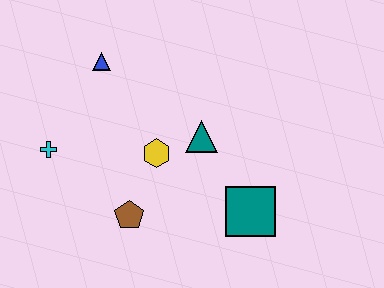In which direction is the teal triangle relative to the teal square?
The teal triangle is above the teal square.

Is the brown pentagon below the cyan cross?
Yes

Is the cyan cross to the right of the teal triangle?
No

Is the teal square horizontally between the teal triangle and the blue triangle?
No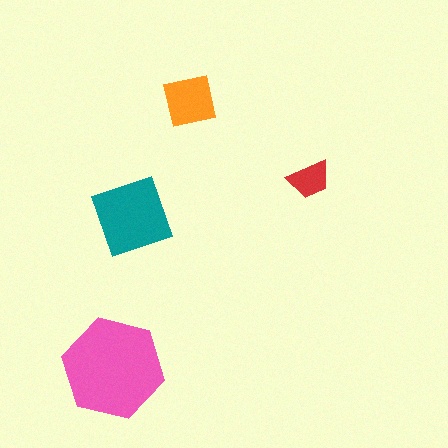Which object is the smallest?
The red trapezoid.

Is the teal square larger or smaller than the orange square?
Larger.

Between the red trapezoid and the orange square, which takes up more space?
The orange square.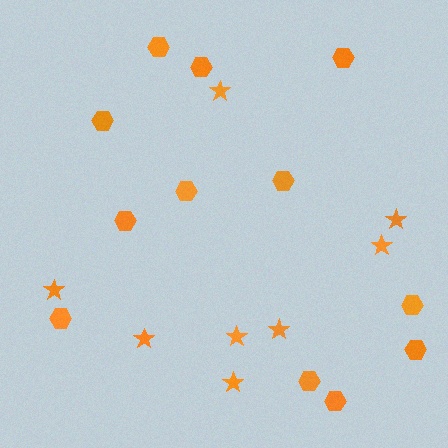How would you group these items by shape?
There are 2 groups: one group of stars (8) and one group of hexagons (12).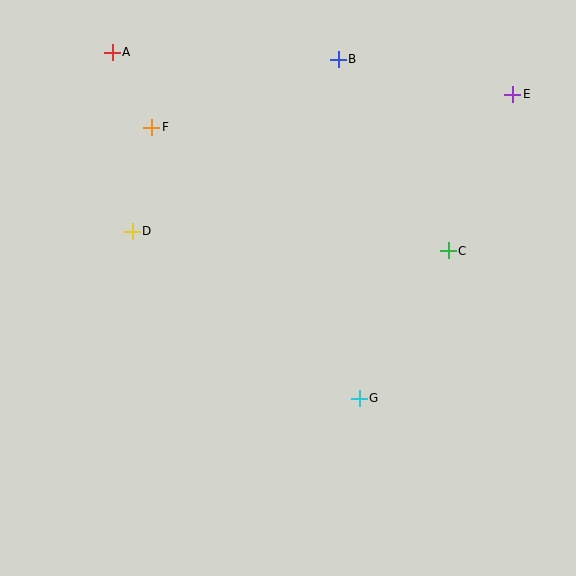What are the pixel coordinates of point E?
Point E is at (513, 94).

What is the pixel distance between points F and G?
The distance between F and G is 341 pixels.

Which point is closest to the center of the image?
Point G at (359, 398) is closest to the center.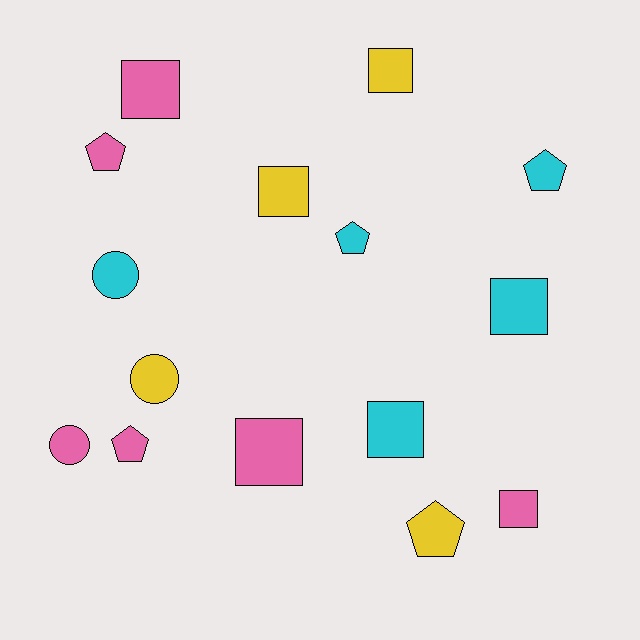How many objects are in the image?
There are 15 objects.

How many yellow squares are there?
There are 2 yellow squares.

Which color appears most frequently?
Pink, with 6 objects.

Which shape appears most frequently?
Square, with 7 objects.